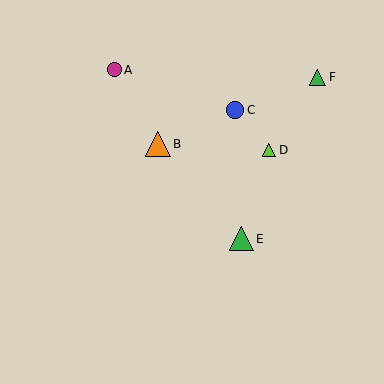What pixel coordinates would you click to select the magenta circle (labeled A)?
Click at (114, 70) to select the magenta circle A.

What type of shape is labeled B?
Shape B is an orange triangle.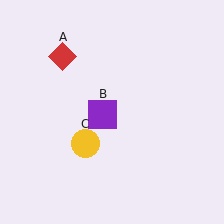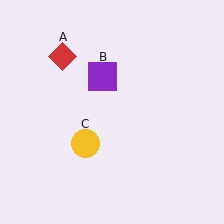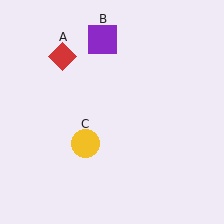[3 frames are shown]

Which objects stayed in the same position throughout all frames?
Red diamond (object A) and yellow circle (object C) remained stationary.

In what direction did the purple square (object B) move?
The purple square (object B) moved up.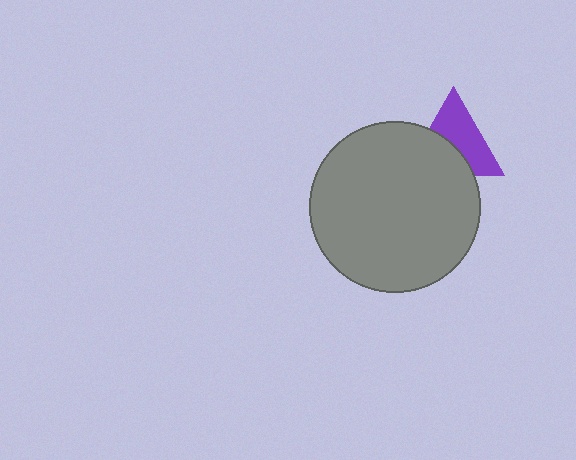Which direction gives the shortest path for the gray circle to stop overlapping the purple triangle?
Moving down gives the shortest separation.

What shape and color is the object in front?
The object in front is a gray circle.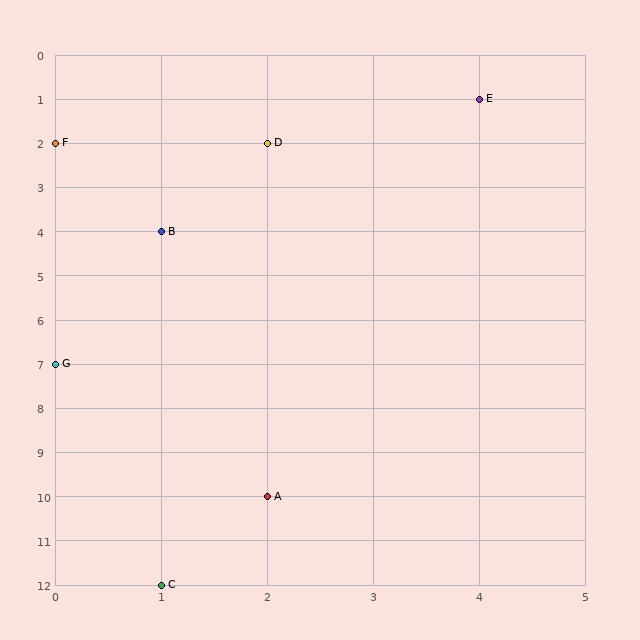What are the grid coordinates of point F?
Point F is at grid coordinates (0, 2).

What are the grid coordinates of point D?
Point D is at grid coordinates (2, 2).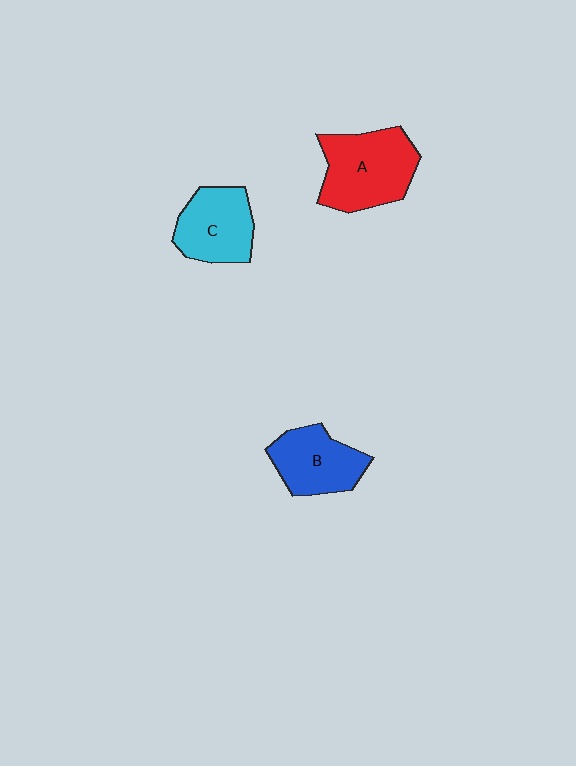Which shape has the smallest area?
Shape B (blue).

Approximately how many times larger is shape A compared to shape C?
Approximately 1.3 times.